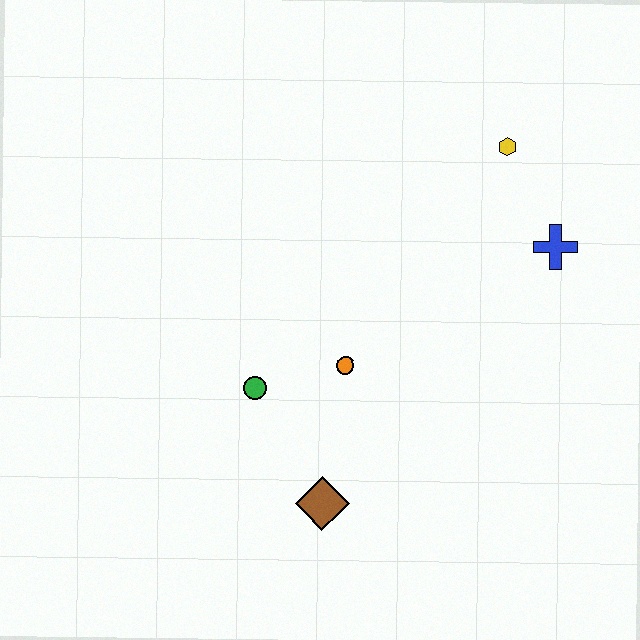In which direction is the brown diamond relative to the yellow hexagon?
The brown diamond is below the yellow hexagon.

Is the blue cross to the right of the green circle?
Yes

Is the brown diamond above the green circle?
No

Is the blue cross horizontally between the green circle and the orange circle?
No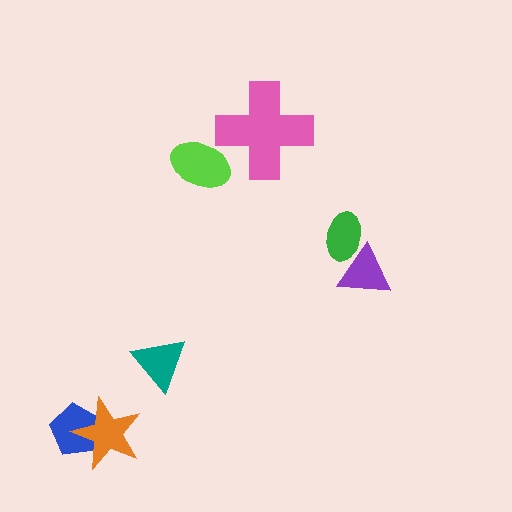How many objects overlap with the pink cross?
0 objects overlap with the pink cross.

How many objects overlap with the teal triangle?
0 objects overlap with the teal triangle.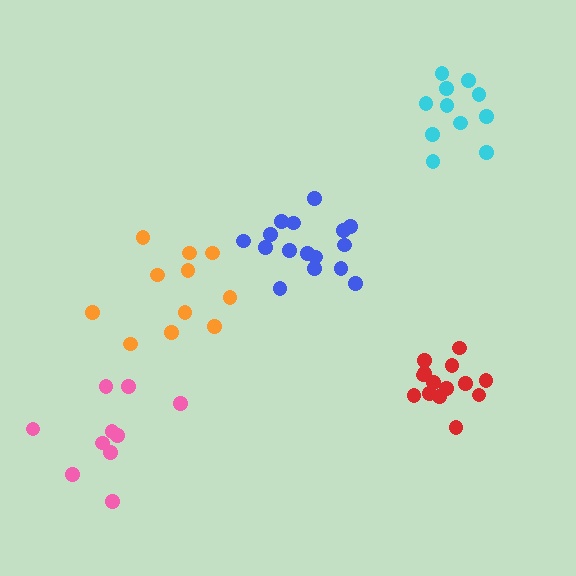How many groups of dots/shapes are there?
There are 5 groups.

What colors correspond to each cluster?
The clusters are colored: pink, red, cyan, blue, orange.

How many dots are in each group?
Group 1: 10 dots, Group 2: 14 dots, Group 3: 11 dots, Group 4: 16 dots, Group 5: 11 dots (62 total).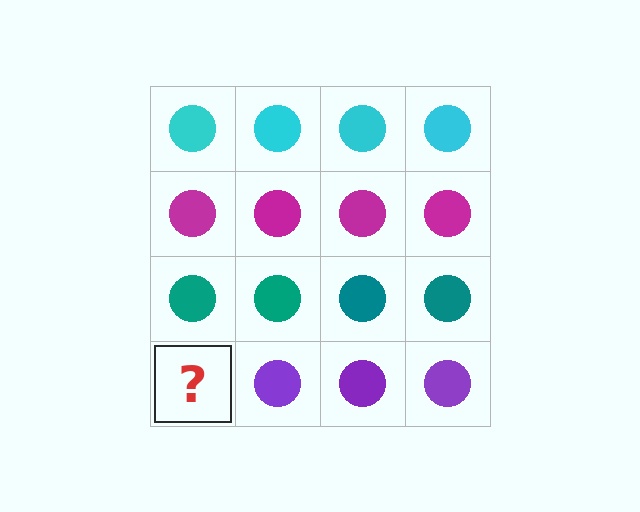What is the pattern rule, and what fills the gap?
The rule is that each row has a consistent color. The gap should be filled with a purple circle.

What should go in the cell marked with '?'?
The missing cell should contain a purple circle.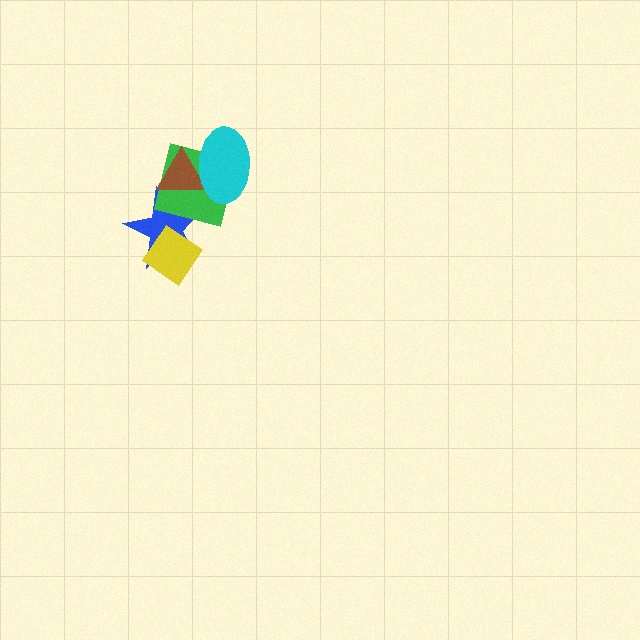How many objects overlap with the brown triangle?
3 objects overlap with the brown triangle.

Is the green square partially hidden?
Yes, it is partially covered by another shape.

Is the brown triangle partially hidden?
Yes, it is partially covered by another shape.